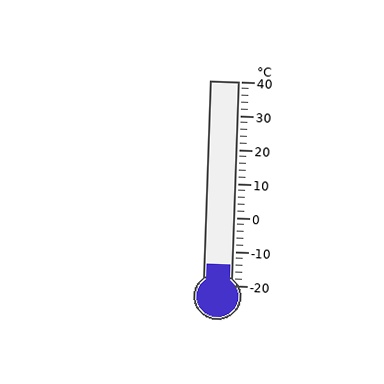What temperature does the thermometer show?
The thermometer shows approximately -14°C.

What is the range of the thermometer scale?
The thermometer scale ranges from -20°C to 40°C.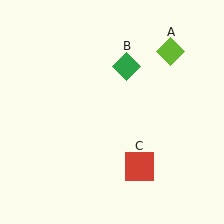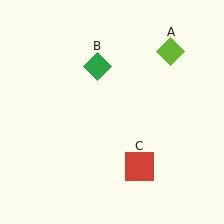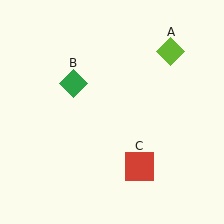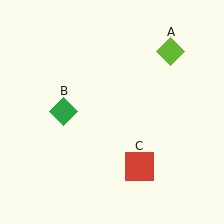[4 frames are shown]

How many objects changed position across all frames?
1 object changed position: green diamond (object B).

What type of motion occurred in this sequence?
The green diamond (object B) rotated counterclockwise around the center of the scene.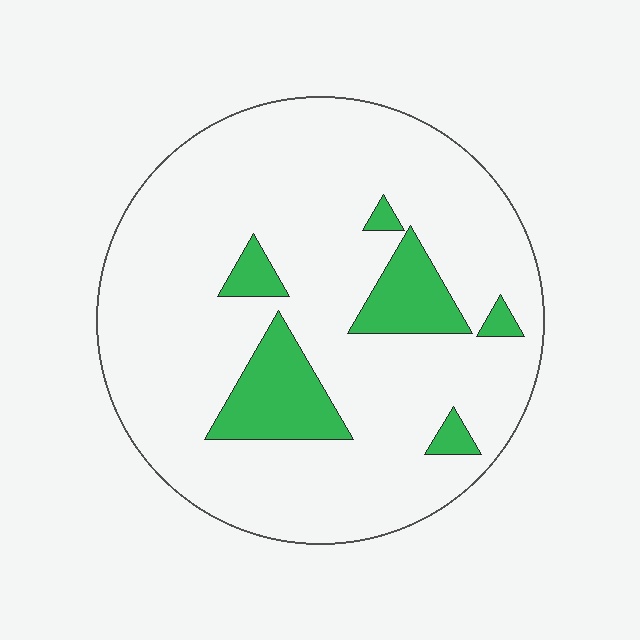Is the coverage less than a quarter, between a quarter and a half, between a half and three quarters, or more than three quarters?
Less than a quarter.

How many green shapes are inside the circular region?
6.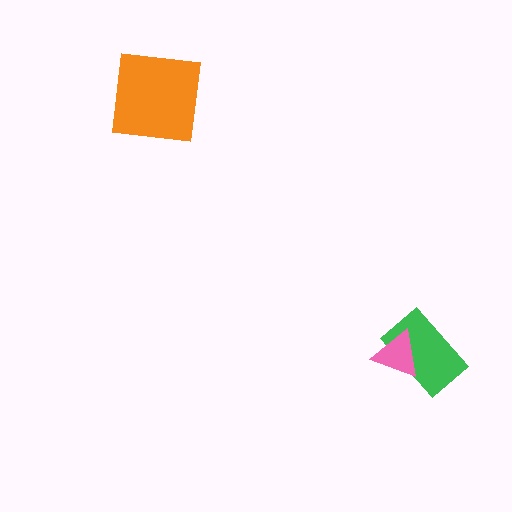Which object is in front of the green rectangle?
The pink triangle is in front of the green rectangle.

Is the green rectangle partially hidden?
Yes, it is partially covered by another shape.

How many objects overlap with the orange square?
0 objects overlap with the orange square.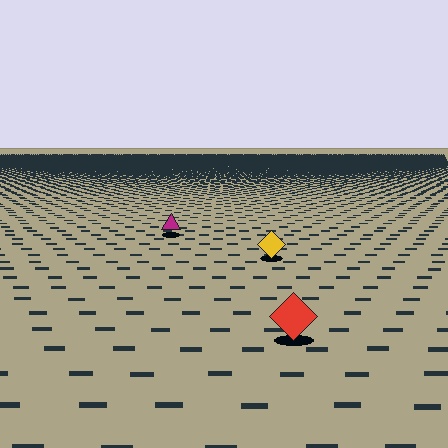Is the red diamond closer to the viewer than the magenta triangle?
Yes. The red diamond is closer — you can tell from the texture gradient: the ground texture is coarser near it.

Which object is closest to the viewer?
The red diamond is closest. The texture marks near it are larger and more spread out.